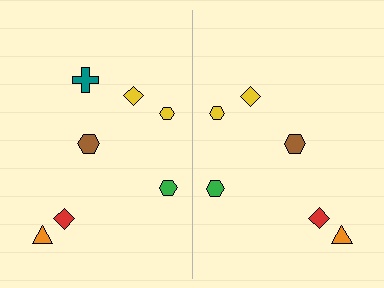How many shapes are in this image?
There are 13 shapes in this image.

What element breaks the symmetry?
A teal cross is missing from the right side.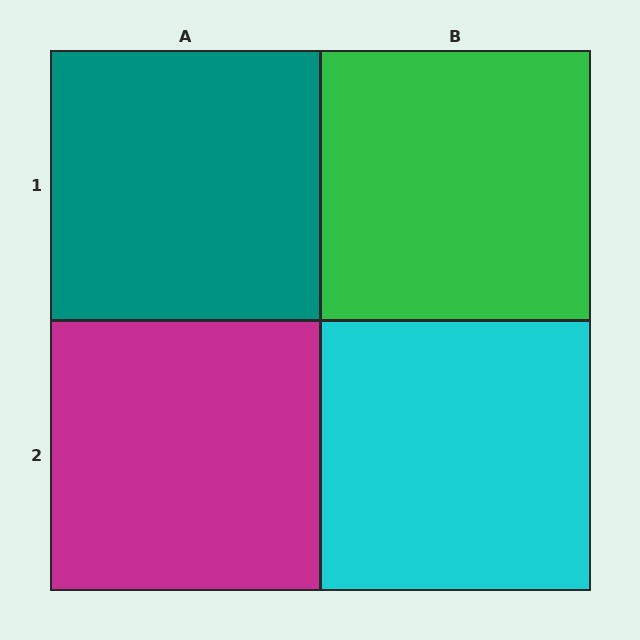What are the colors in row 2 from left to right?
Magenta, cyan.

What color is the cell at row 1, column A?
Teal.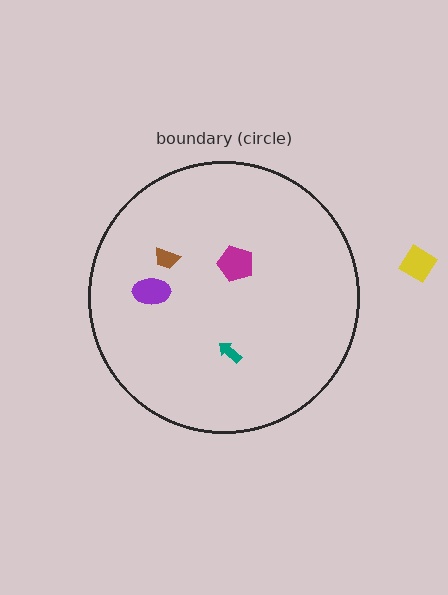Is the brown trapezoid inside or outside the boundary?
Inside.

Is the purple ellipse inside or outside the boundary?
Inside.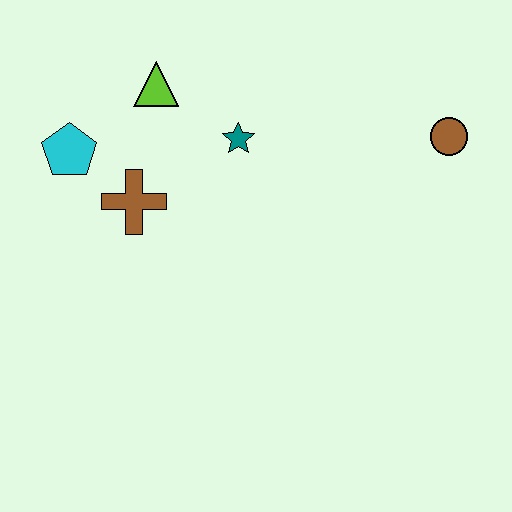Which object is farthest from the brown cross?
The brown circle is farthest from the brown cross.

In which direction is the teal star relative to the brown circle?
The teal star is to the left of the brown circle.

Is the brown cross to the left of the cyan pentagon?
No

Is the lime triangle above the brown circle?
Yes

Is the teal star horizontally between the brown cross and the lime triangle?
No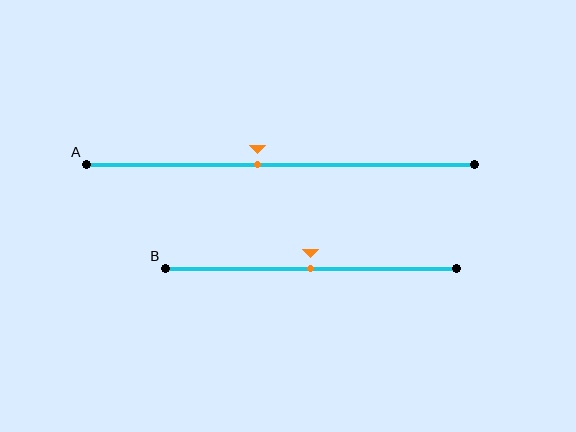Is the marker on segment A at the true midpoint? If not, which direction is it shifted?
No, the marker on segment A is shifted to the left by about 6% of the segment length.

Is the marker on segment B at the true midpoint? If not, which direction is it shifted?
Yes, the marker on segment B is at the true midpoint.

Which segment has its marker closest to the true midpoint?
Segment B has its marker closest to the true midpoint.